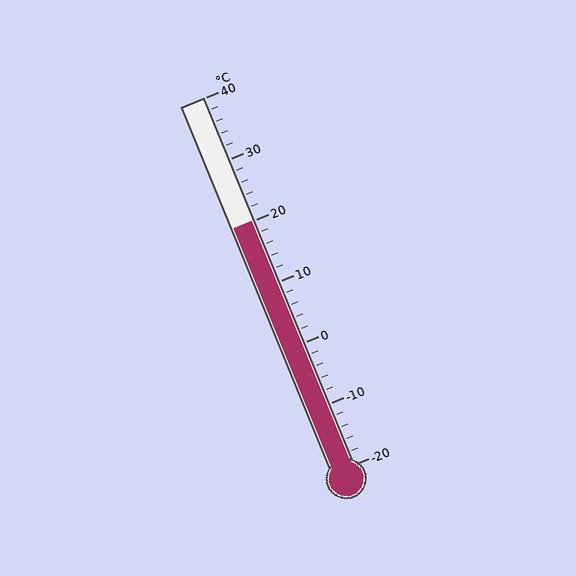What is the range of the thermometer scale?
The thermometer scale ranges from -20°C to 40°C.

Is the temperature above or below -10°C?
The temperature is above -10°C.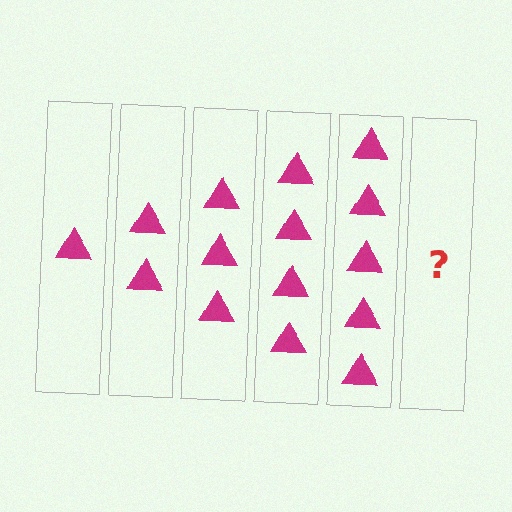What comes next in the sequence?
The next element should be 6 triangles.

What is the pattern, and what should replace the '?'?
The pattern is that each step adds one more triangle. The '?' should be 6 triangles.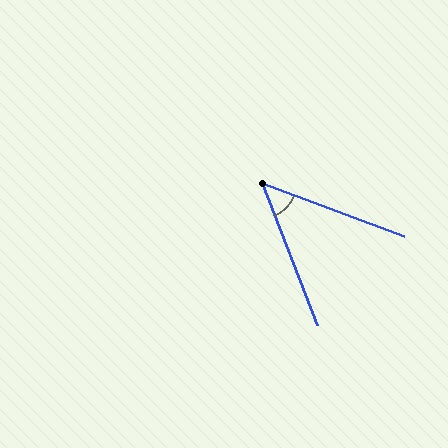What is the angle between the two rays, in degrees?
Approximately 48 degrees.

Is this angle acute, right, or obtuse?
It is acute.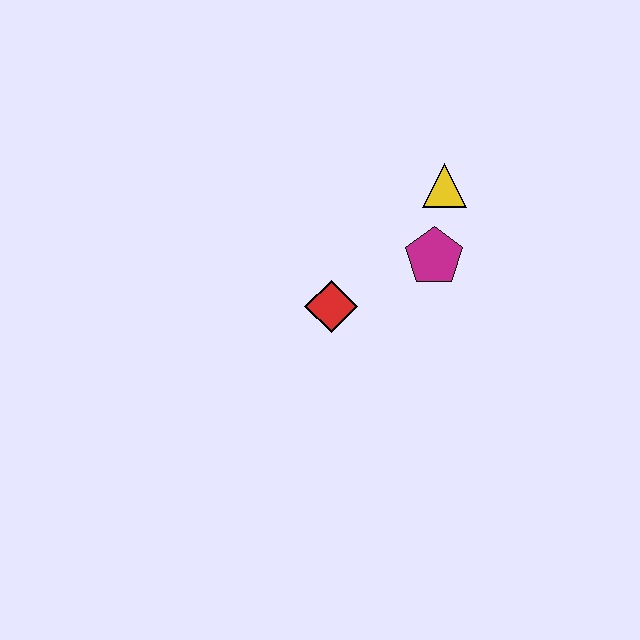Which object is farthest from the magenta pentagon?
The red diamond is farthest from the magenta pentagon.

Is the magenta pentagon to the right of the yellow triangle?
No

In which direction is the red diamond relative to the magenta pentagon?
The red diamond is to the left of the magenta pentagon.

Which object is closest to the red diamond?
The magenta pentagon is closest to the red diamond.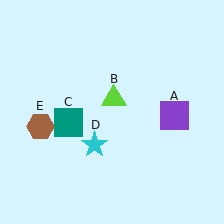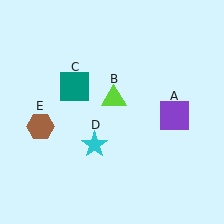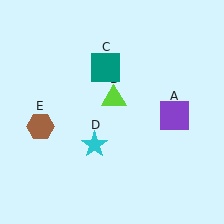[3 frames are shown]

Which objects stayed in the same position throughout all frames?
Purple square (object A) and lime triangle (object B) and cyan star (object D) and brown hexagon (object E) remained stationary.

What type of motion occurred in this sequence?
The teal square (object C) rotated clockwise around the center of the scene.